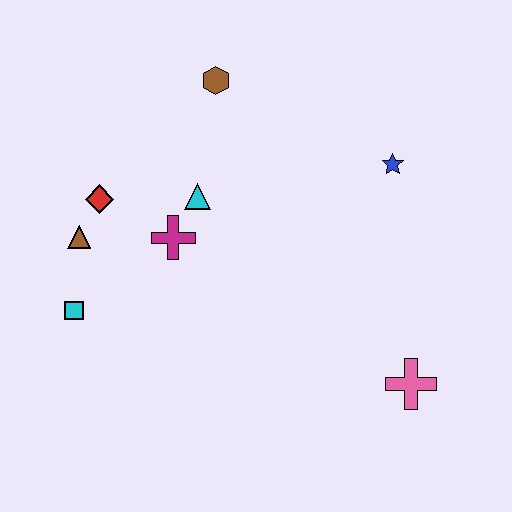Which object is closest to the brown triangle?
The red diamond is closest to the brown triangle.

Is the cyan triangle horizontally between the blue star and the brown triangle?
Yes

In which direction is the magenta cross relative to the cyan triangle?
The magenta cross is below the cyan triangle.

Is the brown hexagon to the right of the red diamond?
Yes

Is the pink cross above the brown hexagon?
No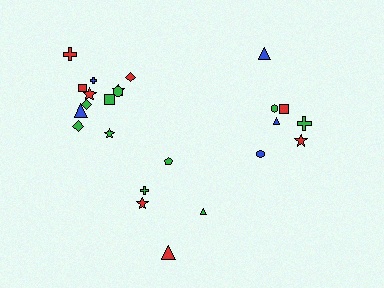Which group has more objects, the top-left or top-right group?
The top-left group.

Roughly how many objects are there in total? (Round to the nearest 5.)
Roughly 25 objects in total.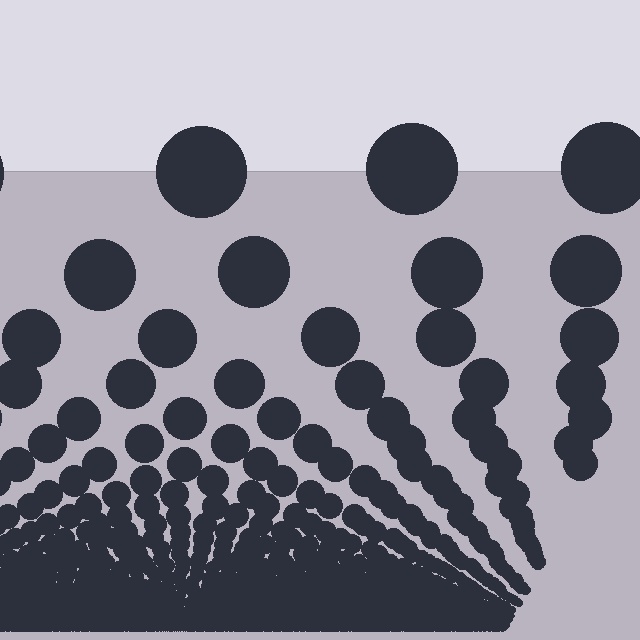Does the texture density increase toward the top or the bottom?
Density increases toward the bottom.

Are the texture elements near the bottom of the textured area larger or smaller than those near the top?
Smaller. The gradient is inverted — elements near the bottom are smaller and denser.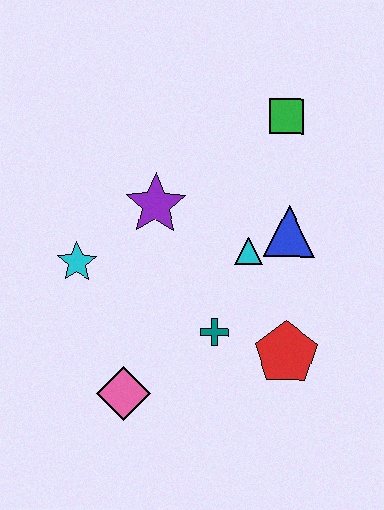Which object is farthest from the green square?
The pink diamond is farthest from the green square.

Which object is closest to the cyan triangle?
The blue triangle is closest to the cyan triangle.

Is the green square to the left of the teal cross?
No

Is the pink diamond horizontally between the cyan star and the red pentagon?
Yes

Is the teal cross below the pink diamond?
No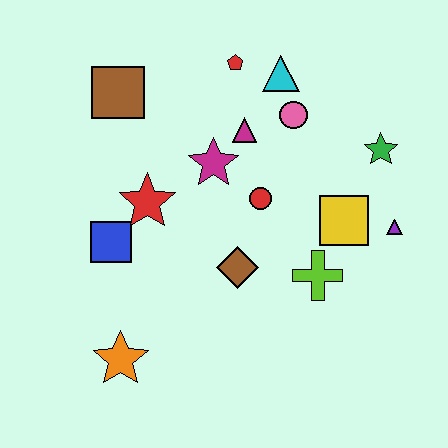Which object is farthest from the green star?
The orange star is farthest from the green star.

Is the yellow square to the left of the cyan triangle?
No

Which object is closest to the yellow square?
The purple triangle is closest to the yellow square.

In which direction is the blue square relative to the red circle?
The blue square is to the left of the red circle.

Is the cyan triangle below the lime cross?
No